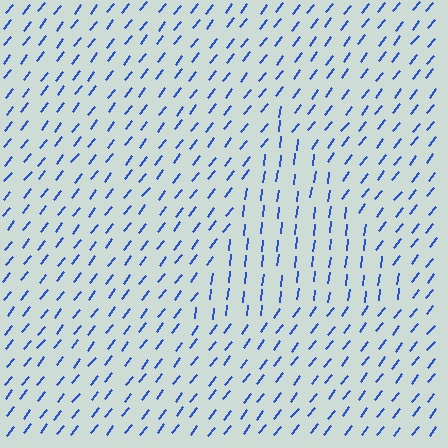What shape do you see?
I see a triangle.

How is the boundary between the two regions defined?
The boundary is defined purely by a change in line orientation (approximately 31 degrees difference). All lines are the same color and thickness.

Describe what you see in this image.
The image is filled with small blue line segments. A triangle region in the image has lines oriented differently from the surrounding lines, creating a visible texture boundary.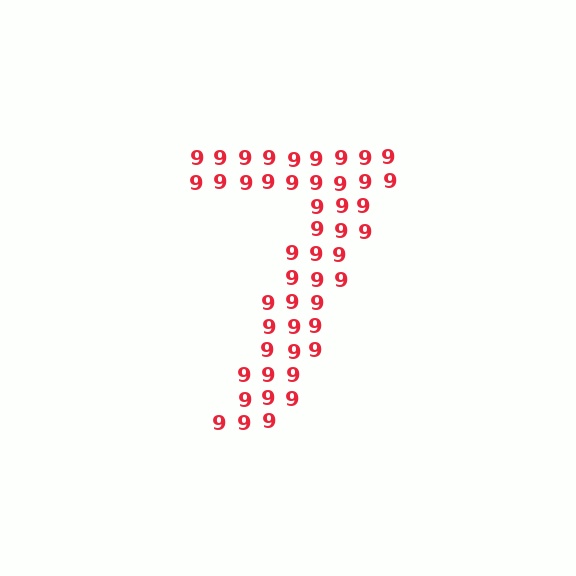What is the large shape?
The large shape is the digit 7.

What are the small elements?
The small elements are digit 9's.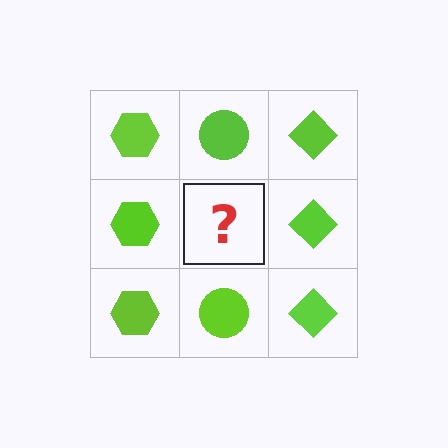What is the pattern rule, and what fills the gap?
The rule is that each column has a consistent shape. The gap should be filled with a lime circle.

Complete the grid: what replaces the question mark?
The question mark should be replaced with a lime circle.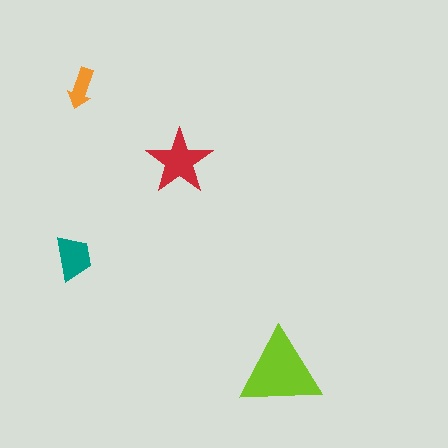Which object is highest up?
The orange arrow is topmost.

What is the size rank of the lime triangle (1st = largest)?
1st.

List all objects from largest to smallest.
The lime triangle, the red star, the teal trapezoid, the orange arrow.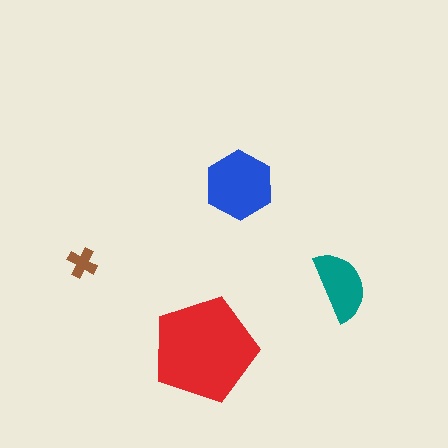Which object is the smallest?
The brown cross.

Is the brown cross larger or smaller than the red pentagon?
Smaller.